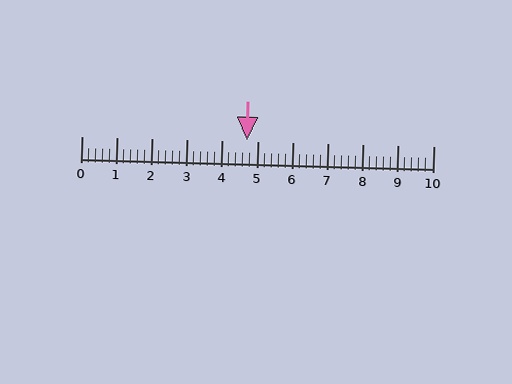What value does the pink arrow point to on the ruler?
The pink arrow points to approximately 4.7.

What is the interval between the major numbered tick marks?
The major tick marks are spaced 1 units apart.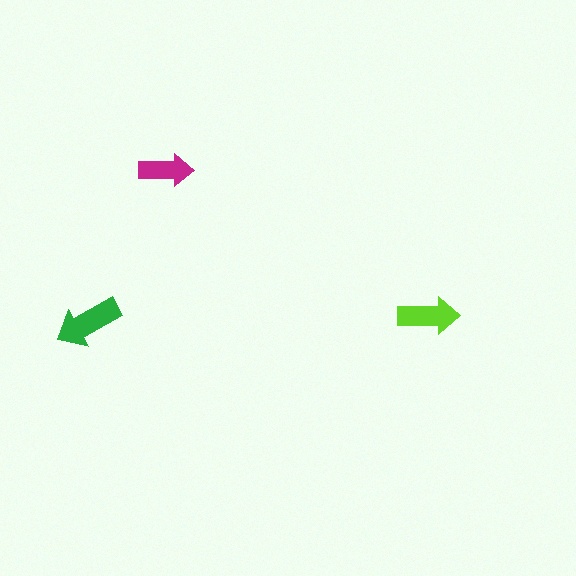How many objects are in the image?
There are 3 objects in the image.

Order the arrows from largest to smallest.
the green one, the lime one, the magenta one.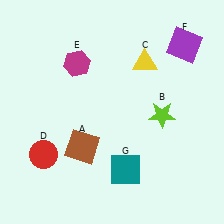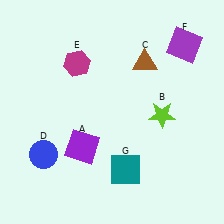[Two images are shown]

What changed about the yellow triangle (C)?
In Image 1, C is yellow. In Image 2, it changed to brown.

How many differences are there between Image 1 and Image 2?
There are 3 differences between the two images.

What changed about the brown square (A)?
In Image 1, A is brown. In Image 2, it changed to purple.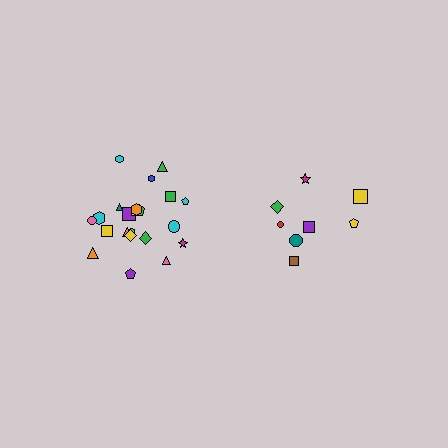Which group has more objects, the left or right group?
The left group.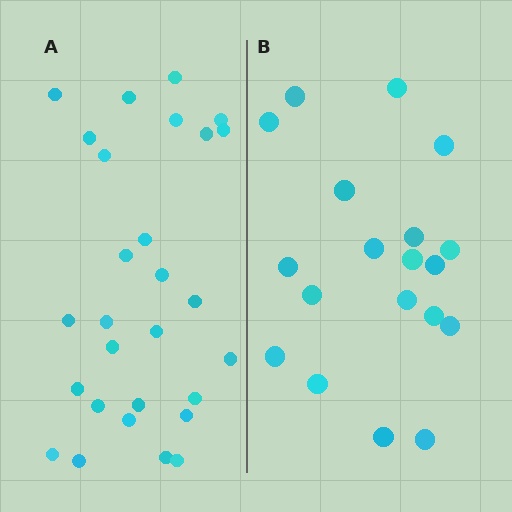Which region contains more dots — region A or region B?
Region A (the left region) has more dots.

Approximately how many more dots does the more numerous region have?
Region A has roughly 8 or so more dots than region B.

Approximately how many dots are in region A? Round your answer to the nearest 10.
About 30 dots. (The exact count is 28, which rounds to 30.)